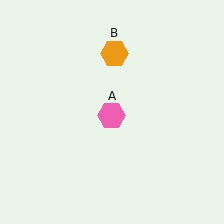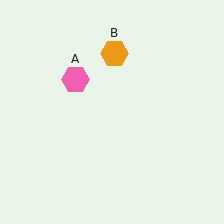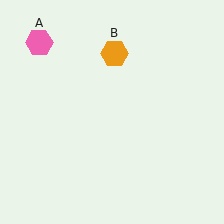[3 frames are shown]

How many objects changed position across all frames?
1 object changed position: pink hexagon (object A).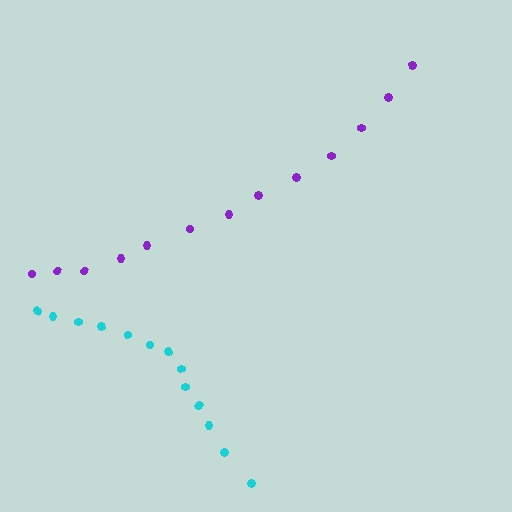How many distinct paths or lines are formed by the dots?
There are 2 distinct paths.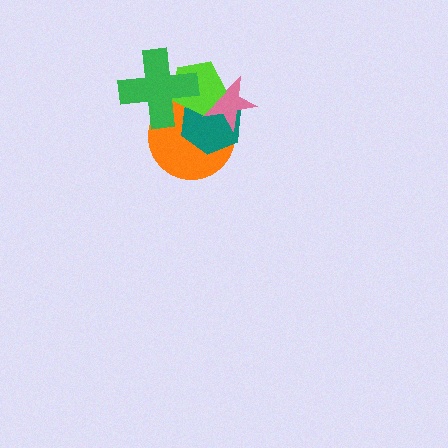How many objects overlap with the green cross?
3 objects overlap with the green cross.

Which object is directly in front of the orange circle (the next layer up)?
The teal hexagon is directly in front of the orange circle.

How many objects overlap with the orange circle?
4 objects overlap with the orange circle.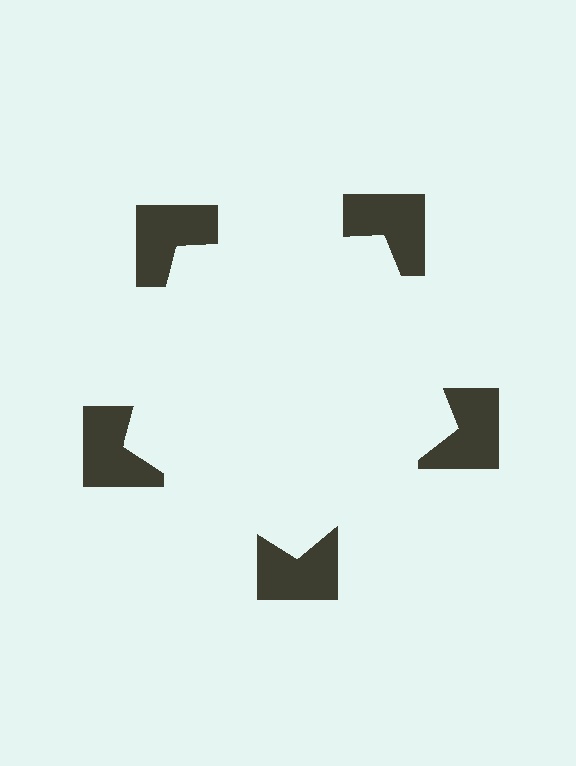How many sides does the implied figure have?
5 sides.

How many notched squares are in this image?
There are 5 — one at each vertex of the illusory pentagon.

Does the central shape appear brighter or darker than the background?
It typically appears slightly brighter than the background, even though no actual brightness change is drawn.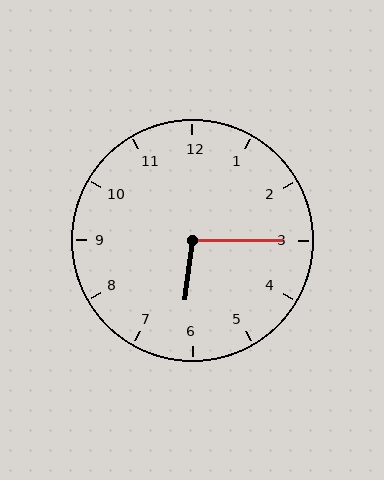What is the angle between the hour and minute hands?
Approximately 98 degrees.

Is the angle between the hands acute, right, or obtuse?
It is obtuse.